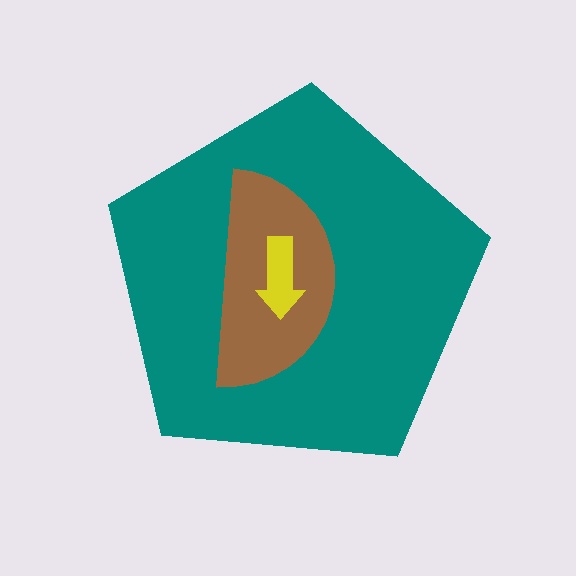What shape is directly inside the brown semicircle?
The yellow arrow.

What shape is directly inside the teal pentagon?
The brown semicircle.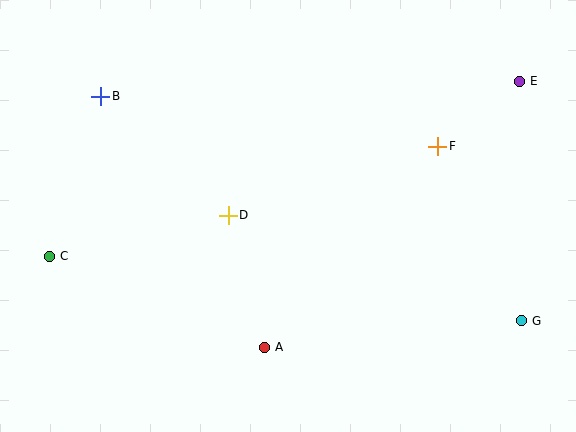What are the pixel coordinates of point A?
Point A is at (264, 347).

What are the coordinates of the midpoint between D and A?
The midpoint between D and A is at (246, 281).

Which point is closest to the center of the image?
Point D at (228, 215) is closest to the center.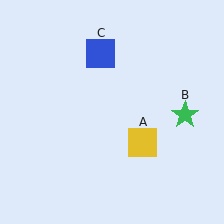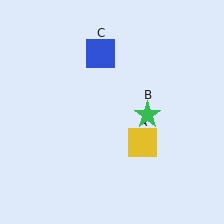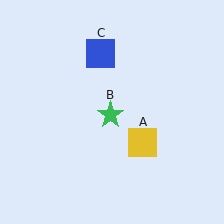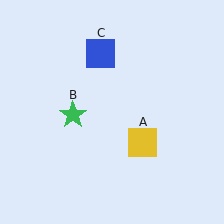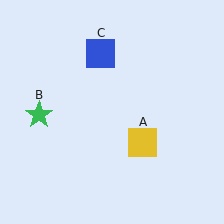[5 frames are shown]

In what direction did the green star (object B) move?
The green star (object B) moved left.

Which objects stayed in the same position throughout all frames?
Yellow square (object A) and blue square (object C) remained stationary.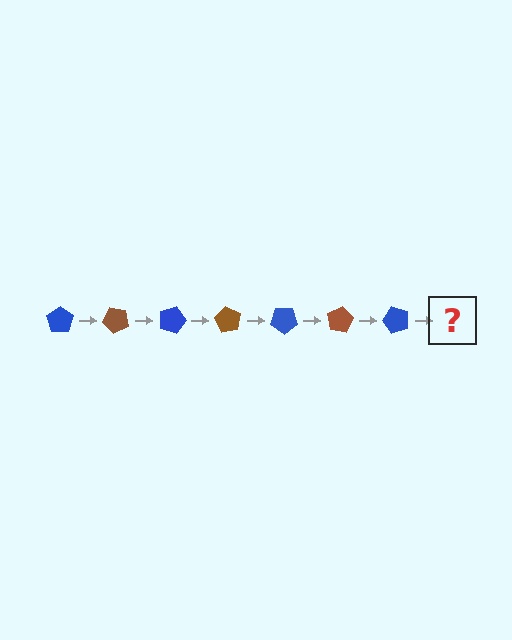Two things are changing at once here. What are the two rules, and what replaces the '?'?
The two rules are that it rotates 45 degrees each step and the color cycles through blue and brown. The '?' should be a brown pentagon, rotated 315 degrees from the start.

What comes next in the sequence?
The next element should be a brown pentagon, rotated 315 degrees from the start.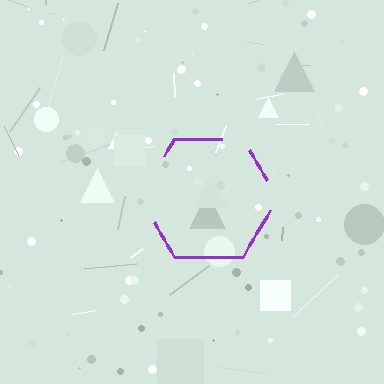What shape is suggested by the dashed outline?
The dashed outline suggests a hexagon.